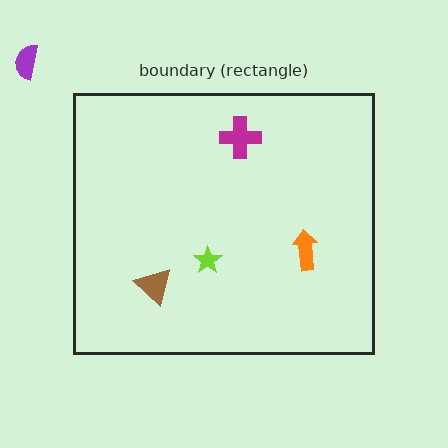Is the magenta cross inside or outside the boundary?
Inside.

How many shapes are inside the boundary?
4 inside, 1 outside.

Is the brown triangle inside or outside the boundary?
Inside.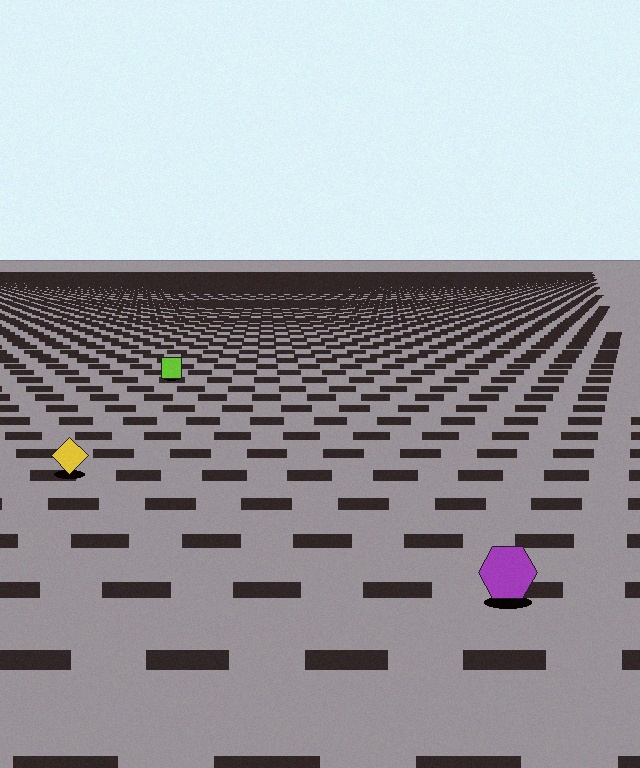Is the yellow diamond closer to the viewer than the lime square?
Yes. The yellow diamond is closer — you can tell from the texture gradient: the ground texture is coarser near it.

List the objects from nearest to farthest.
From nearest to farthest: the purple hexagon, the yellow diamond, the lime square.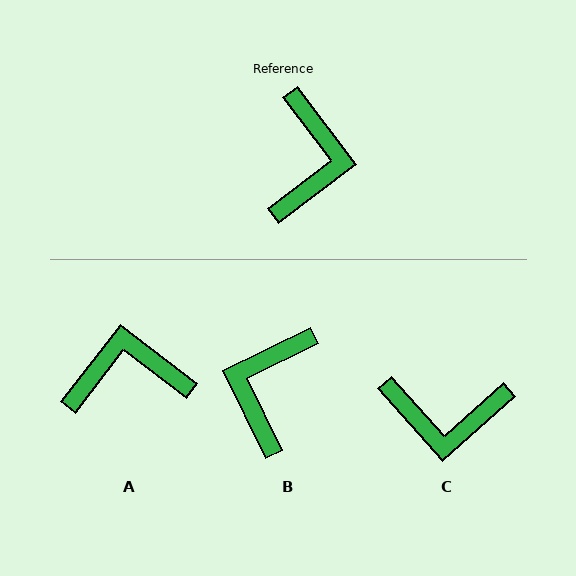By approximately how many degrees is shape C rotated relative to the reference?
Approximately 85 degrees clockwise.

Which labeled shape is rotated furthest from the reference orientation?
B, about 169 degrees away.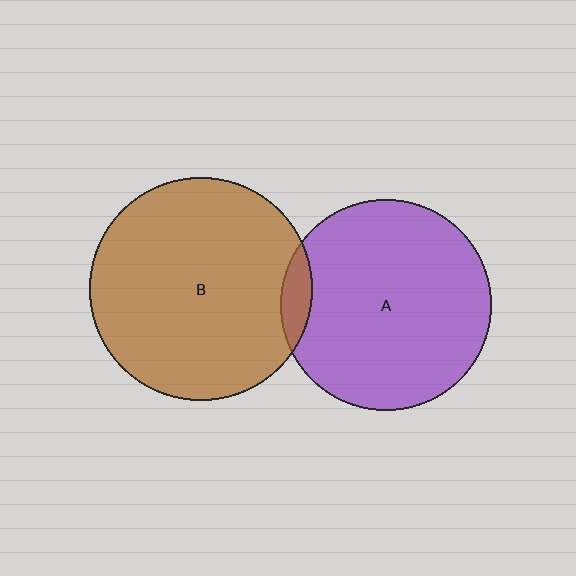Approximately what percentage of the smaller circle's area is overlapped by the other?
Approximately 5%.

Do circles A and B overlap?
Yes.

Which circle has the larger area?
Circle B (brown).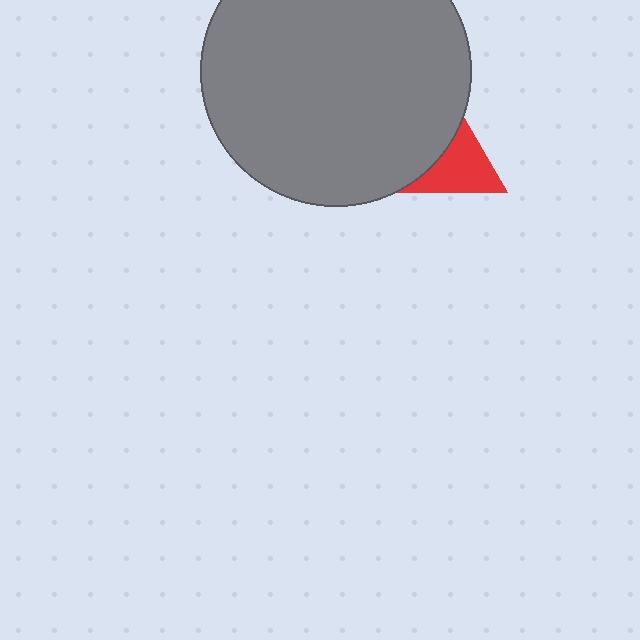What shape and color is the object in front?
The object in front is a gray circle.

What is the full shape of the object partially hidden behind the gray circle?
The partially hidden object is a red triangle.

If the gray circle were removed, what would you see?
You would see the complete red triangle.